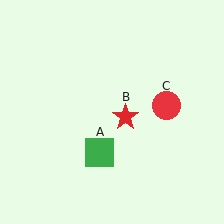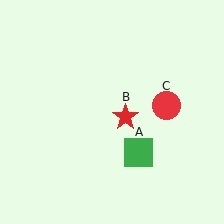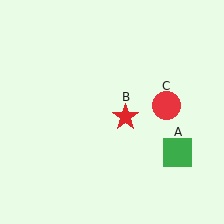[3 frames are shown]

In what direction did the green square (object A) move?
The green square (object A) moved right.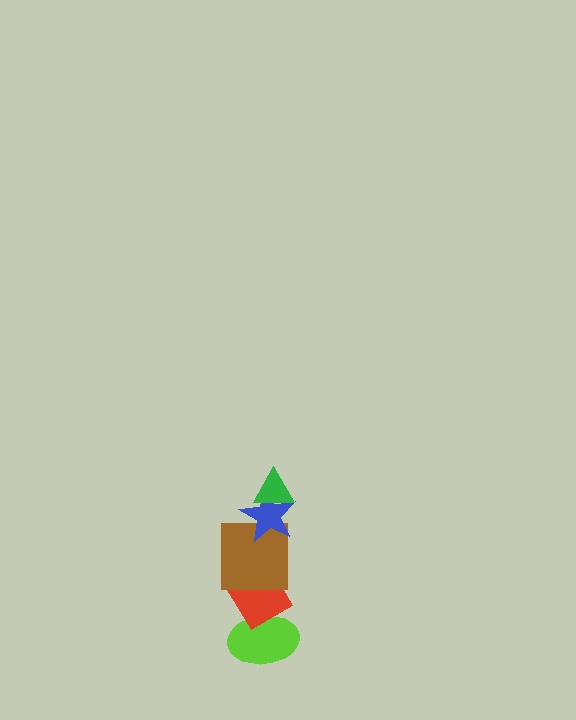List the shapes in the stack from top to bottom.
From top to bottom: the green triangle, the blue star, the brown square, the red diamond, the lime ellipse.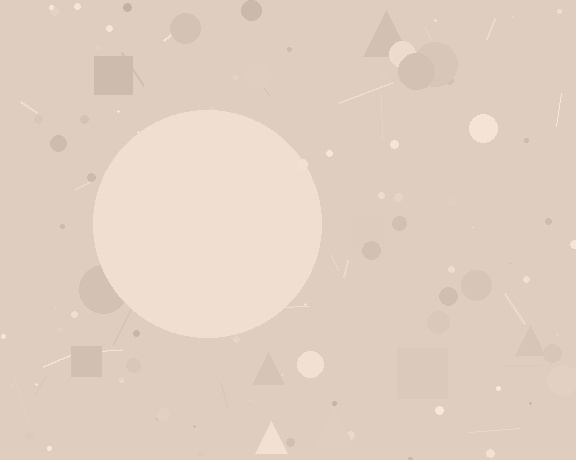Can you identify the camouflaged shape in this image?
The camouflaged shape is a circle.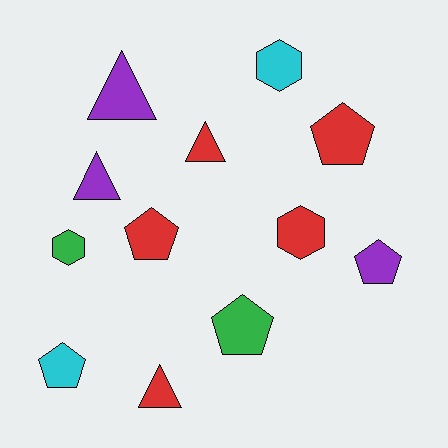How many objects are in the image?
There are 12 objects.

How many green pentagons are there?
There is 1 green pentagon.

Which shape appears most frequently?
Pentagon, with 5 objects.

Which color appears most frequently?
Red, with 5 objects.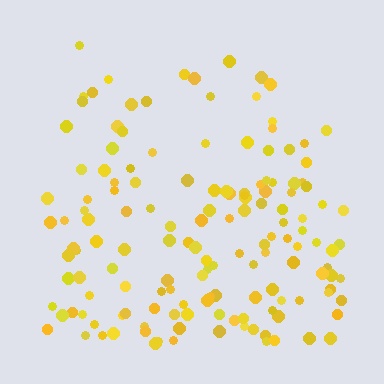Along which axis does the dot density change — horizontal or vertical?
Vertical.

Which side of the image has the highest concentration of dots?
The bottom.